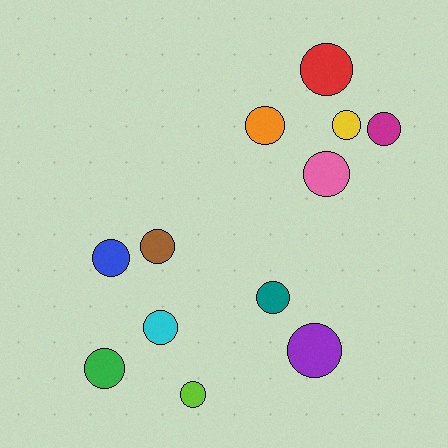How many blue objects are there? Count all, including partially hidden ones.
There is 1 blue object.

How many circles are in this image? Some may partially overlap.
There are 12 circles.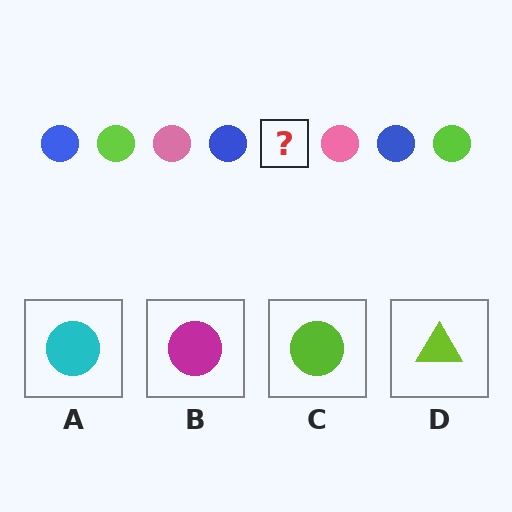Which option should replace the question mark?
Option C.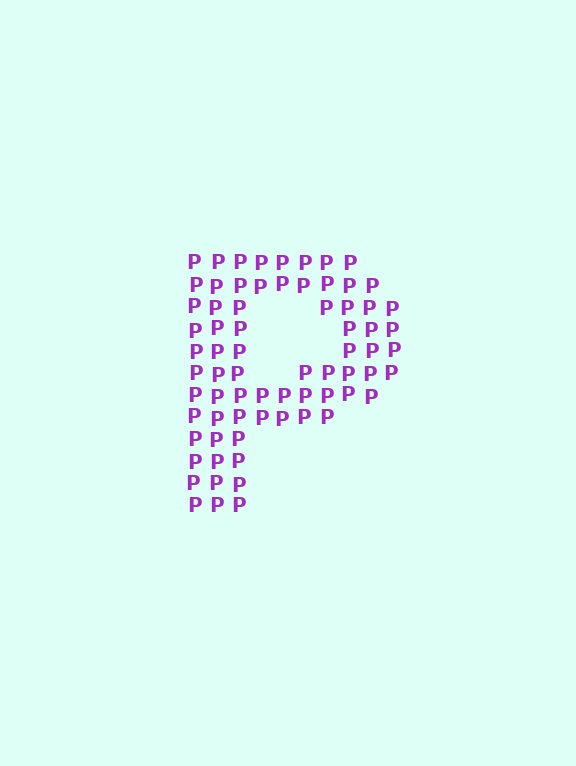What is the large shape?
The large shape is the letter P.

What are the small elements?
The small elements are letter P's.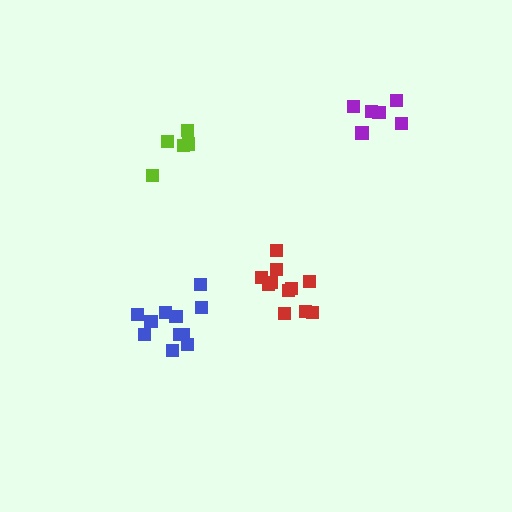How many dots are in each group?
Group 1: 11 dots, Group 2: 11 dots, Group 3: 6 dots, Group 4: 5 dots (33 total).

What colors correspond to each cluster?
The clusters are colored: blue, red, purple, lime.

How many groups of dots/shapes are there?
There are 4 groups.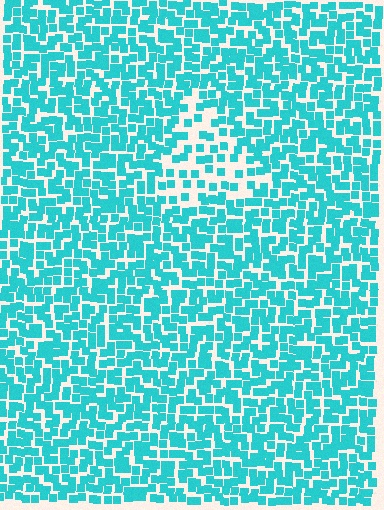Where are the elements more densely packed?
The elements are more densely packed outside the triangle boundary.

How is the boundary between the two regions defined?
The boundary is defined by a change in element density (approximately 2.0x ratio). All elements are the same color, size, and shape.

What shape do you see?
I see a triangle.